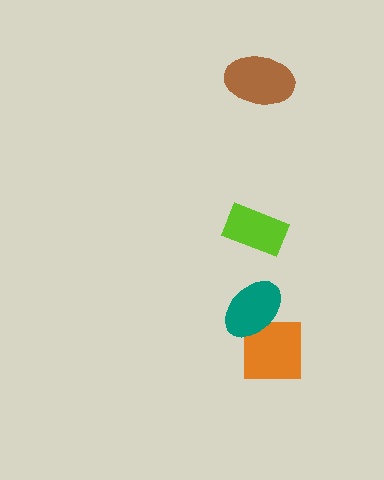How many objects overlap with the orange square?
1 object overlaps with the orange square.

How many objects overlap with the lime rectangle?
0 objects overlap with the lime rectangle.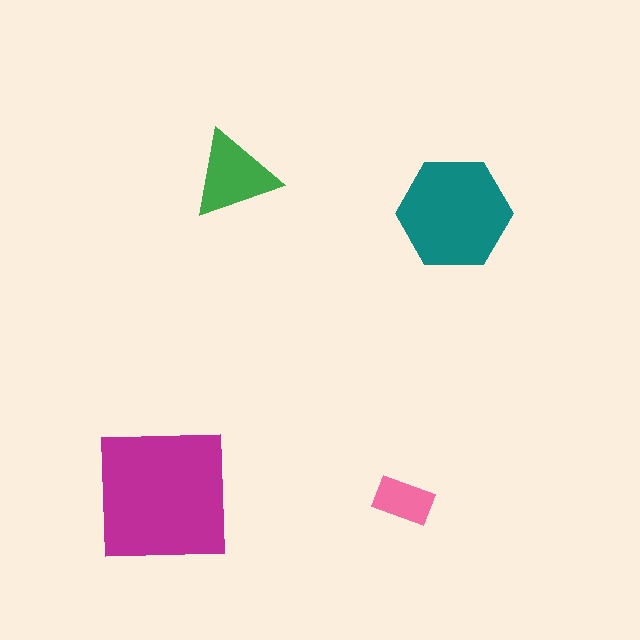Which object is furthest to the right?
The teal hexagon is rightmost.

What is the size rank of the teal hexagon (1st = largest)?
2nd.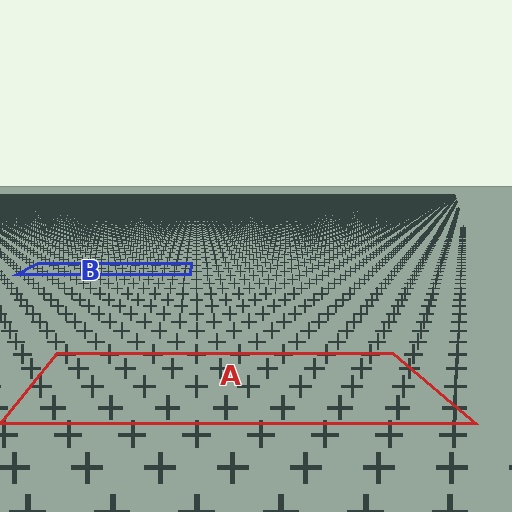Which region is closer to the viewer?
Region A is closer. The texture elements there are larger and more spread out.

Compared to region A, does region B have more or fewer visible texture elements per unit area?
Region B has more texture elements per unit area — they are packed more densely because it is farther away.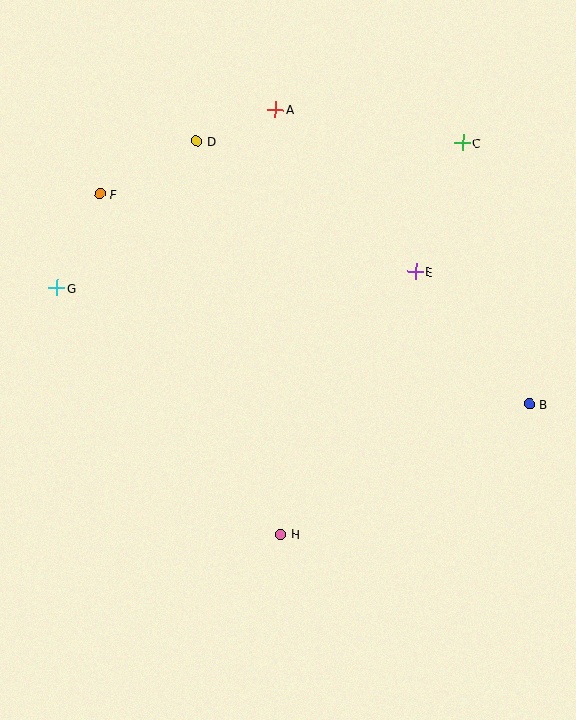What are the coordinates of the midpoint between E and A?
The midpoint between E and A is at (345, 191).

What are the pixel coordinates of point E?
Point E is at (415, 272).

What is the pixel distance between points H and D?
The distance between H and D is 402 pixels.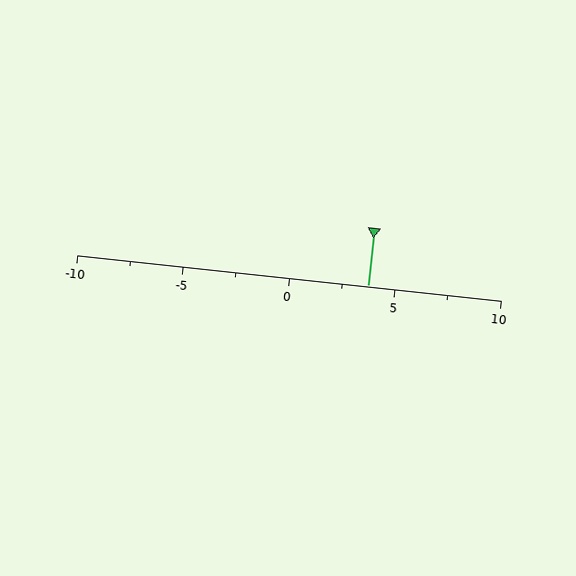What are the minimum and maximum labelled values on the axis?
The axis runs from -10 to 10.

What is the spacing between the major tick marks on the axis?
The major ticks are spaced 5 apart.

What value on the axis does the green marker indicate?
The marker indicates approximately 3.8.